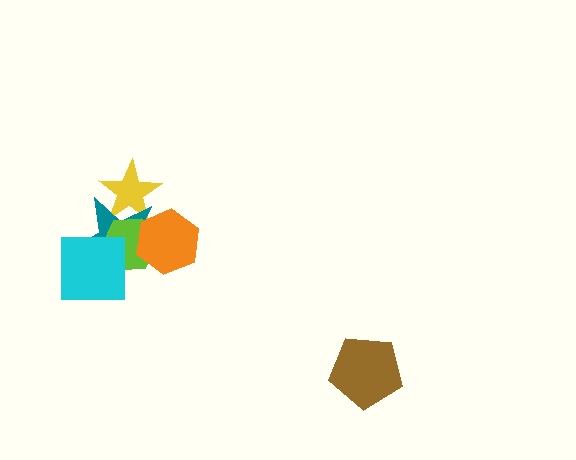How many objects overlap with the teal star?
4 objects overlap with the teal star.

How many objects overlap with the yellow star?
2 objects overlap with the yellow star.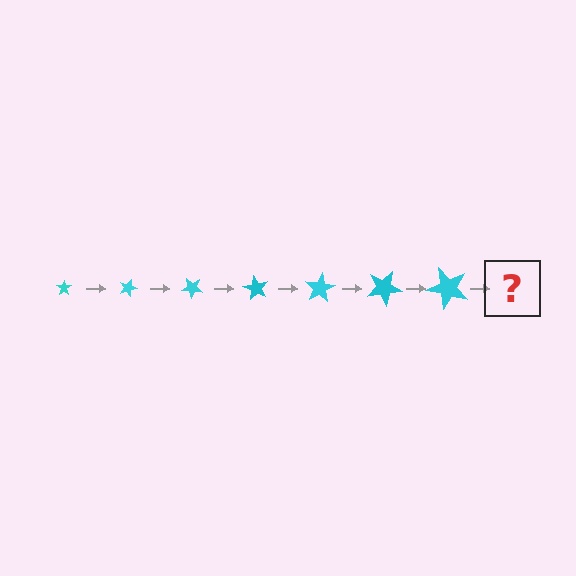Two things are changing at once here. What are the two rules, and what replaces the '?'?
The two rules are that the star grows larger each step and it rotates 20 degrees each step. The '?' should be a star, larger than the previous one and rotated 140 degrees from the start.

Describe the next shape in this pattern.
It should be a star, larger than the previous one and rotated 140 degrees from the start.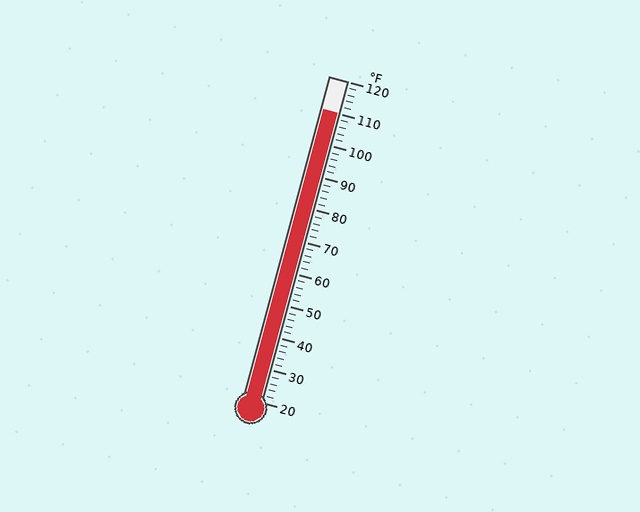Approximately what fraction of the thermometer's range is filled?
The thermometer is filled to approximately 90% of its range.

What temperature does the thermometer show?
The thermometer shows approximately 110°F.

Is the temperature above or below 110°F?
The temperature is at 110°F.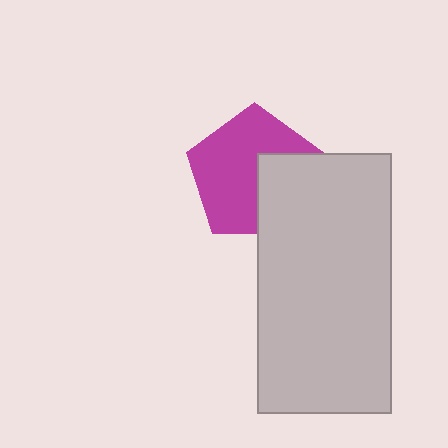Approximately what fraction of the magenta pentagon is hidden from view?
Roughly 34% of the magenta pentagon is hidden behind the light gray rectangle.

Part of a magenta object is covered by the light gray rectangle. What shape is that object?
It is a pentagon.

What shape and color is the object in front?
The object in front is a light gray rectangle.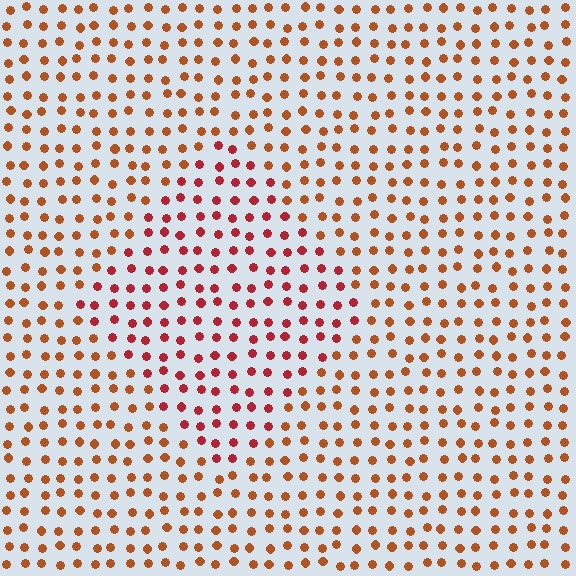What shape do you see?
I see a diamond.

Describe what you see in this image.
The image is filled with small brown elements in a uniform arrangement. A diamond-shaped region is visible where the elements are tinted to a slightly different hue, forming a subtle color boundary.